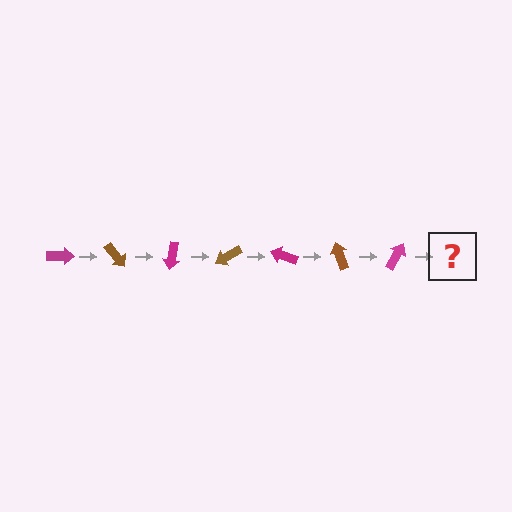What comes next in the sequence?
The next element should be a brown arrow, rotated 350 degrees from the start.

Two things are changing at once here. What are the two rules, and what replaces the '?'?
The two rules are that it rotates 50 degrees each step and the color cycles through magenta and brown. The '?' should be a brown arrow, rotated 350 degrees from the start.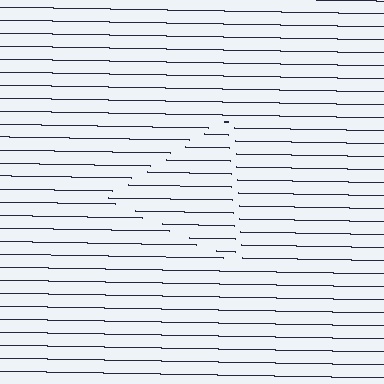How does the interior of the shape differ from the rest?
The interior of the shape contains the same grating, shifted by half a period — the contour is defined by the phase discontinuity where line-ends from the inner and outer gratings abut.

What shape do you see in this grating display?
An illusory triangle. The interior of the shape contains the same grating, shifted by half a period — the contour is defined by the phase discontinuity where line-ends from the inner and outer gratings abut.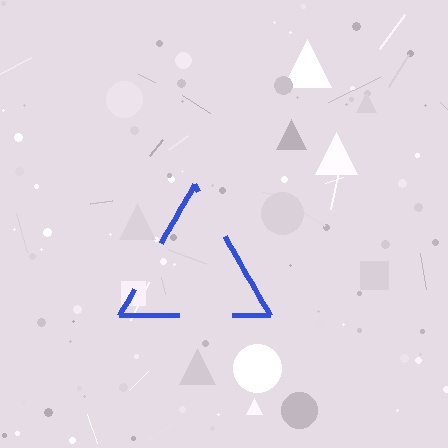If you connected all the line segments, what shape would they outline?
They would outline a triangle.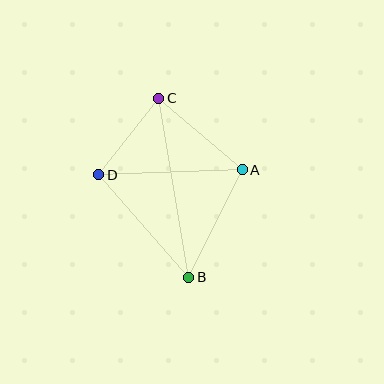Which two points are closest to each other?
Points C and D are closest to each other.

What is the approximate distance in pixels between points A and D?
The distance between A and D is approximately 144 pixels.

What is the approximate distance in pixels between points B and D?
The distance between B and D is approximately 136 pixels.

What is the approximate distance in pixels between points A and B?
The distance between A and B is approximately 120 pixels.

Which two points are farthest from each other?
Points B and C are farthest from each other.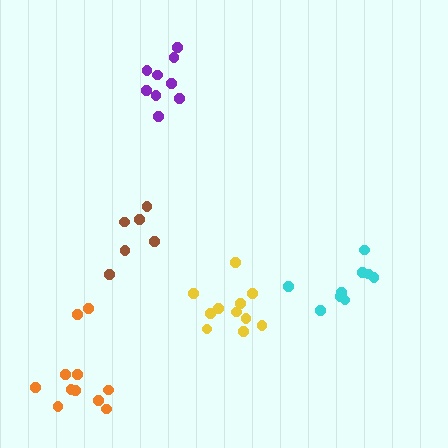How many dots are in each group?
Group 1: 6 dots, Group 2: 11 dots, Group 3: 9 dots, Group 4: 9 dots, Group 5: 11 dots (46 total).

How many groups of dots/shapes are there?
There are 5 groups.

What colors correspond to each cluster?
The clusters are colored: brown, yellow, purple, cyan, orange.